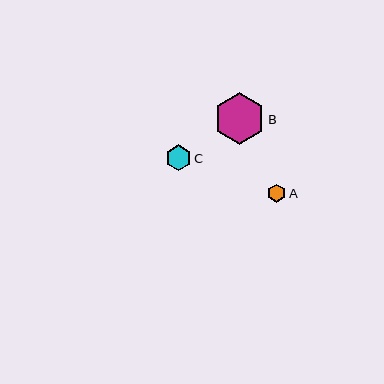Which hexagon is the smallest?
Hexagon A is the smallest with a size of approximately 18 pixels.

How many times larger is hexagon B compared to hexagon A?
Hexagon B is approximately 2.8 times the size of hexagon A.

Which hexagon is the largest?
Hexagon B is the largest with a size of approximately 51 pixels.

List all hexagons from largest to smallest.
From largest to smallest: B, C, A.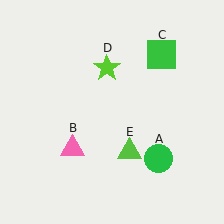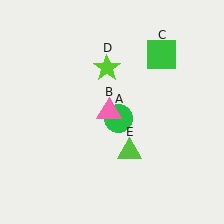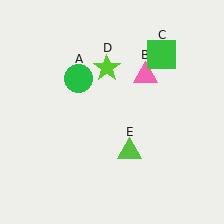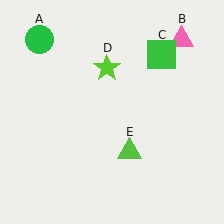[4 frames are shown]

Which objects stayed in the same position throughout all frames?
Green square (object C) and lime star (object D) and lime triangle (object E) remained stationary.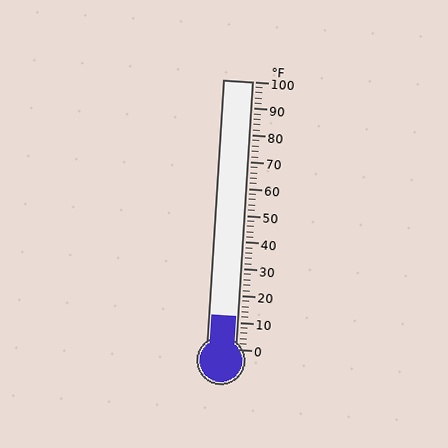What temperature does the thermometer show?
The thermometer shows approximately 12°F.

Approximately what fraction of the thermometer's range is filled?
The thermometer is filled to approximately 10% of its range.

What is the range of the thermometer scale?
The thermometer scale ranges from 0°F to 100°F.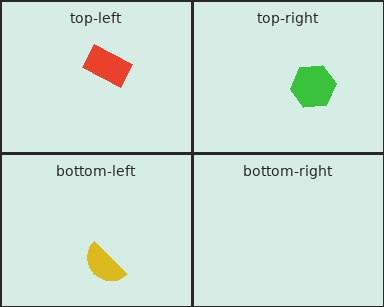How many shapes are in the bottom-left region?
1.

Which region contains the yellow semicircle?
The bottom-left region.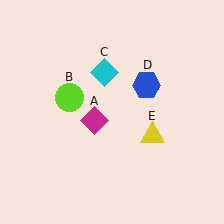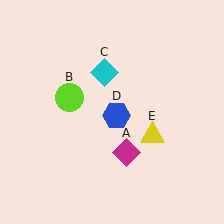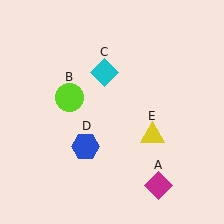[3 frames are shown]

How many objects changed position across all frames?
2 objects changed position: magenta diamond (object A), blue hexagon (object D).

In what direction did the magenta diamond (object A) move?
The magenta diamond (object A) moved down and to the right.